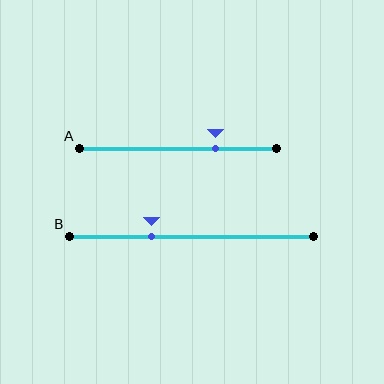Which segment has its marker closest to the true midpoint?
Segment B has its marker closest to the true midpoint.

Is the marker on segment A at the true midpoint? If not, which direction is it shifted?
No, the marker on segment A is shifted to the right by about 19% of the segment length.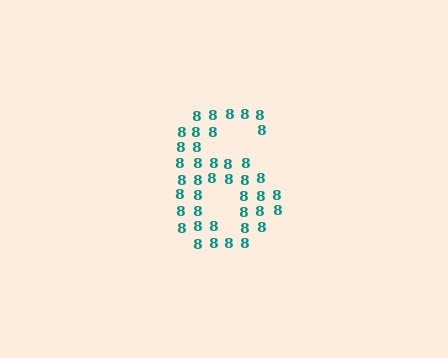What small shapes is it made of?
It is made of small digit 8's.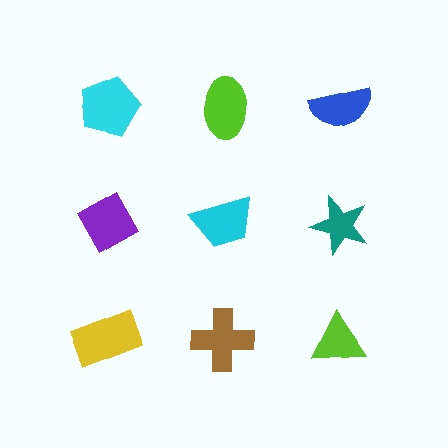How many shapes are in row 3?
3 shapes.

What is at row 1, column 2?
A lime ellipse.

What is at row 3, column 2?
A brown cross.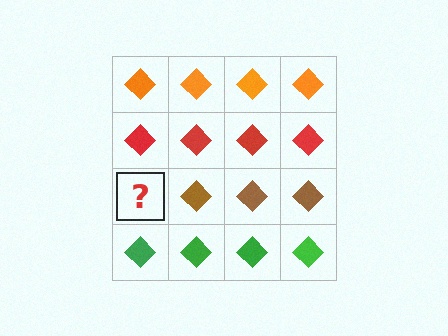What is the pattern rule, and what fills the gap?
The rule is that each row has a consistent color. The gap should be filled with a brown diamond.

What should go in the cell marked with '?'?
The missing cell should contain a brown diamond.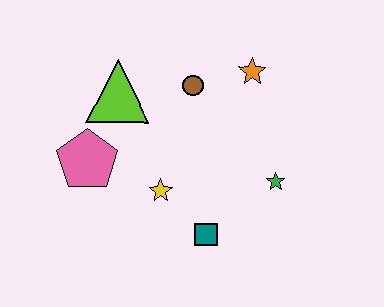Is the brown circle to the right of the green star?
No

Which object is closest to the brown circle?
The orange star is closest to the brown circle.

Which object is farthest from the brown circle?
The teal square is farthest from the brown circle.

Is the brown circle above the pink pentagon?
Yes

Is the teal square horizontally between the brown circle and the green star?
Yes